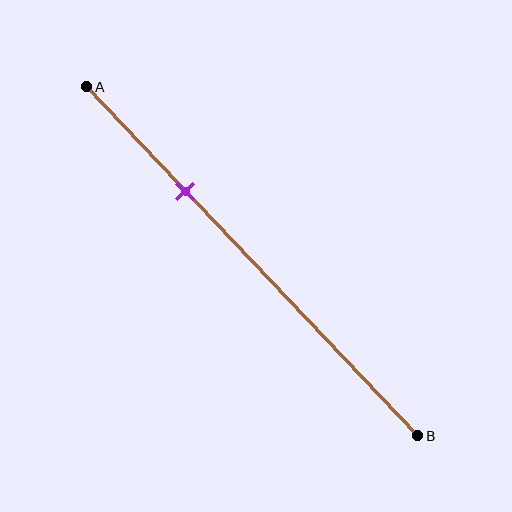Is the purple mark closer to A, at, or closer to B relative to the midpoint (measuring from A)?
The purple mark is closer to point A than the midpoint of segment AB.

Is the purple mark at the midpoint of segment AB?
No, the mark is at about 30% from A, not at the 50% midpoint.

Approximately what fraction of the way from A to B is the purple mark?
The purple mark is approximately 30% of the way from A to B.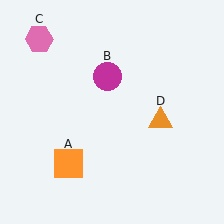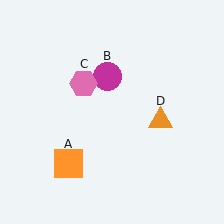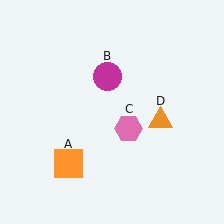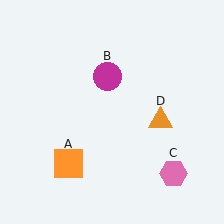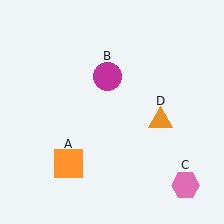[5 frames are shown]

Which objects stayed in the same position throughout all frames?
Orange square (object A) and magenta circle (object B) and orange triangle (object D) remained stationary.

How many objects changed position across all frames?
1 object changed position: pink hexagon (object C).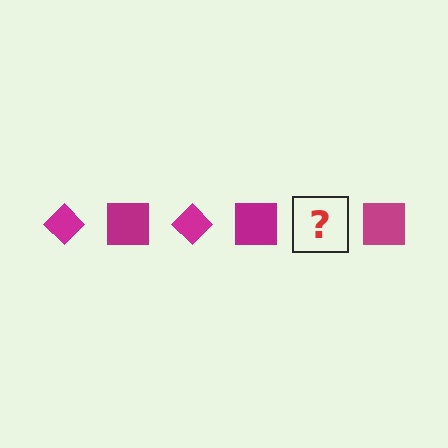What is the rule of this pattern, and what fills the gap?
The rule is that the pattern cycles through diamond, square shapes in magenta. The gap should be filled with a magenta diamond.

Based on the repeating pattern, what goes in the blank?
The blank should be a magenta diamond.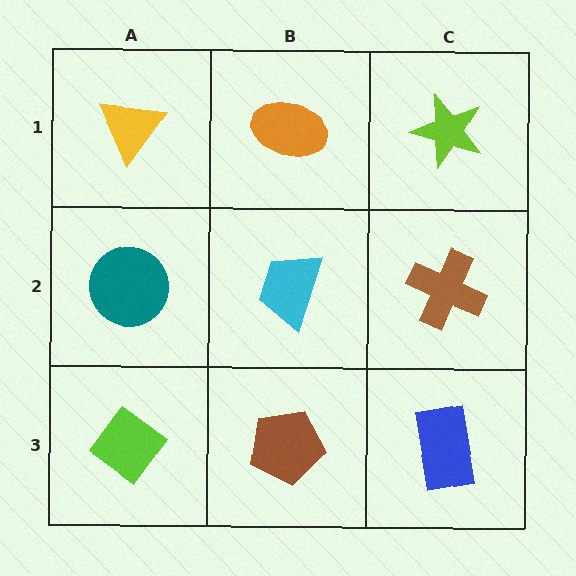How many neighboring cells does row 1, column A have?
2.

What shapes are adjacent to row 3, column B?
A cyan trapezoid (row 2, column B), a lime diamond (row 3, column A), a blue rectangle (row 3, column C).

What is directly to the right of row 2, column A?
A cyan trapezoid.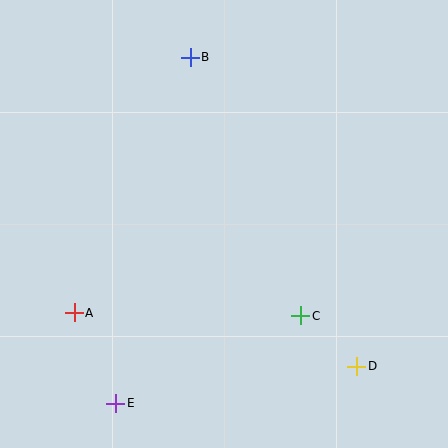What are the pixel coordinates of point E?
Point E is at (116, 403).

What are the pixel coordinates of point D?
Point D is at (357, 366).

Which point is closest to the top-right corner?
Point B is closest to the top-right corner.